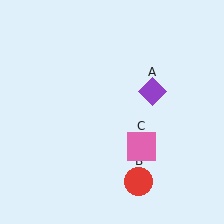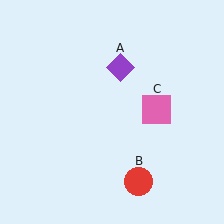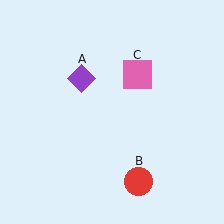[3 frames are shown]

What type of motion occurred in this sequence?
The purple diamond (object A), pink square (object C) rotated counterclockwise around the center of the scene.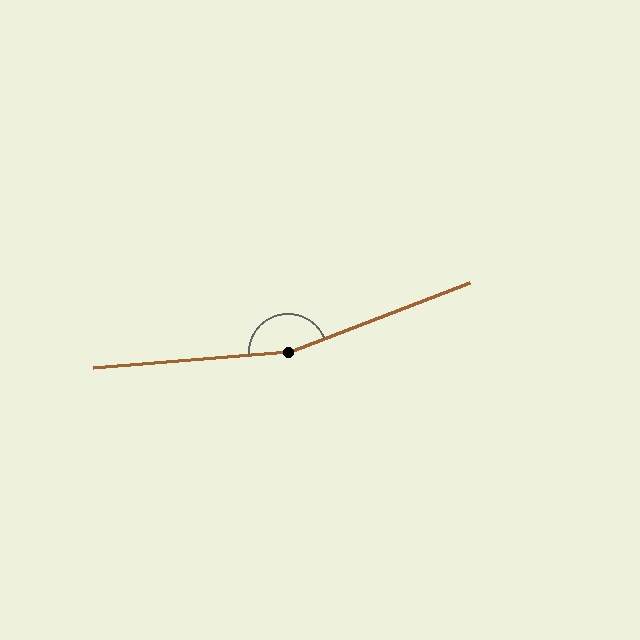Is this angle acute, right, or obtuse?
It is obtuse.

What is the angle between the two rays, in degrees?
Approximately 163 degrees.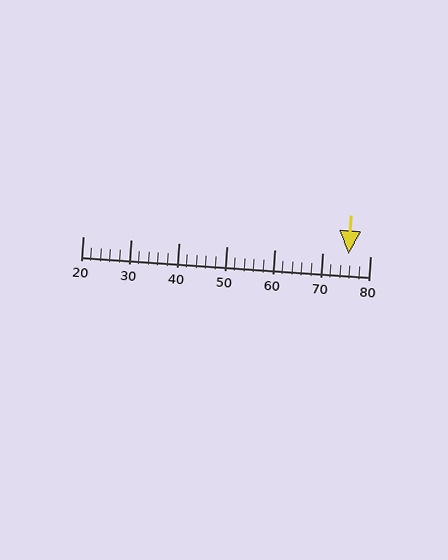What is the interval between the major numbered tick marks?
The major tick marks are spaced 10 units apart.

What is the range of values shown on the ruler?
The ruler shows values from 20 to 80.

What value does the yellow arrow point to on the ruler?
The yellow arrow points to approximately 76.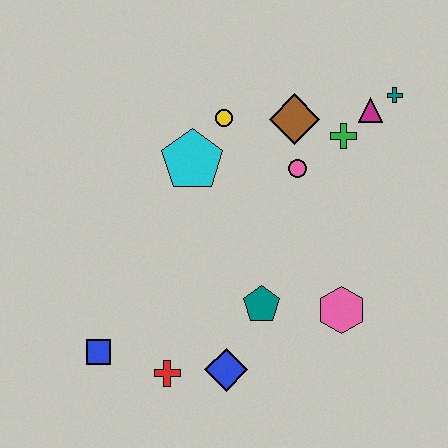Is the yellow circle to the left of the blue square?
No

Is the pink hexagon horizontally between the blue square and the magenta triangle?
Yes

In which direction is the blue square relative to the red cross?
The blue square is to the left of the red cross.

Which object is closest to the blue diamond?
The red cross is closest to the blue diamond.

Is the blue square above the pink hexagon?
No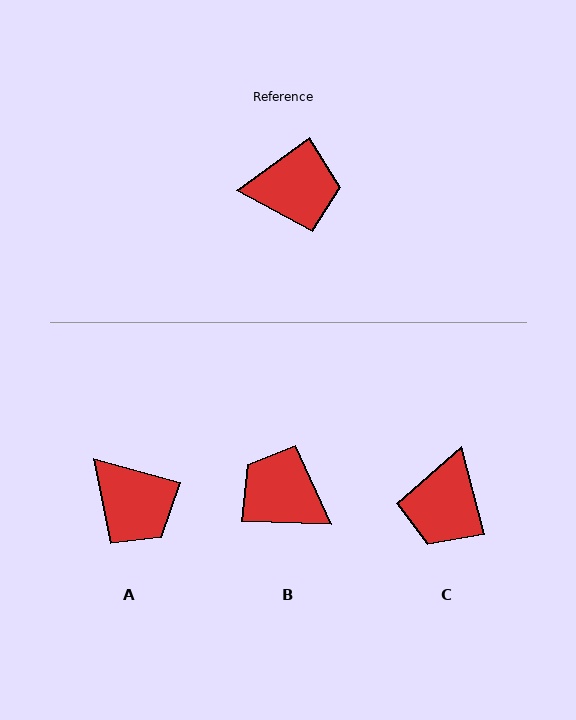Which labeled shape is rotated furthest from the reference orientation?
B, about 143 degrees away.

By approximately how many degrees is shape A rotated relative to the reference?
Approximately 51 degrees clockwise.